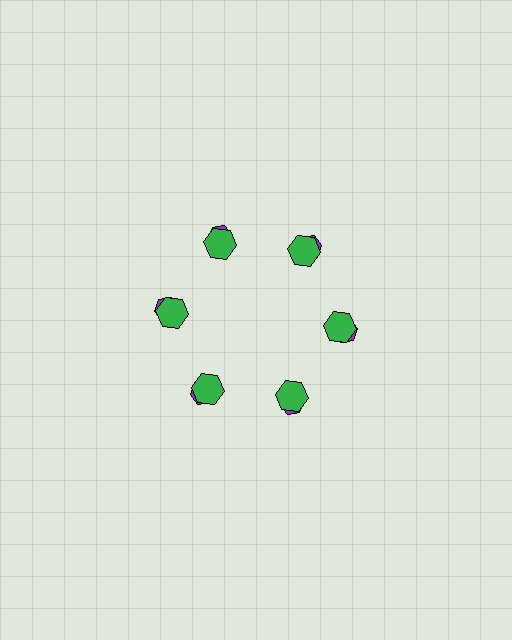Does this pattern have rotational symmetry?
Yes, this pattern has 6-fold rotational symmetry. It looks the same after rotating 60 degrees around the center.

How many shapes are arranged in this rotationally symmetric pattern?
There are 12 shapes, arranged in 6 groups of 2.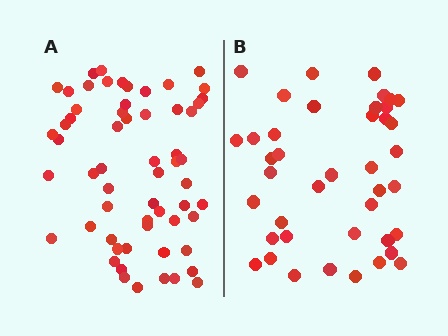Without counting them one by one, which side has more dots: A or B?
Region A (the left region) has more dots.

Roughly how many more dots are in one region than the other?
Region A has approximately 20 more dots than region B.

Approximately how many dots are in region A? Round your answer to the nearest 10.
About 60 dots.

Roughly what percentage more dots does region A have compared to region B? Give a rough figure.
About 45% more.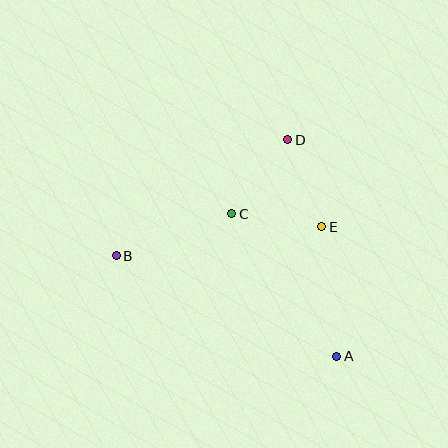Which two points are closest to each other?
Points C and E are closest to each other.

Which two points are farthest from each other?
Points A and B are farthest from each other.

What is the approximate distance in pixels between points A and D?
The distance between A and D is approximately 222 pixels.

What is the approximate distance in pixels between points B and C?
The distance between B and C is approximately 123 pixels.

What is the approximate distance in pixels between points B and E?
The distance between B and E is approximately 207 pixels.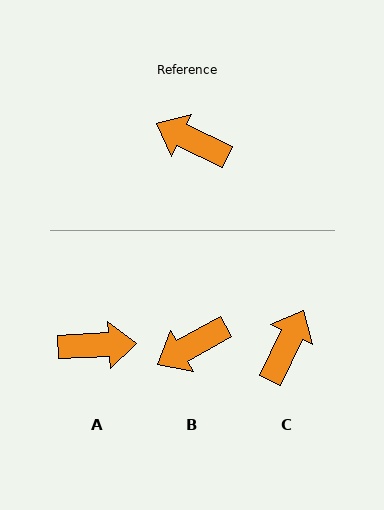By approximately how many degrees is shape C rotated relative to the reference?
Approximately 90 degrees clockwise.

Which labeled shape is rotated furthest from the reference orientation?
A, about 152 degrees away.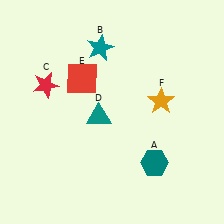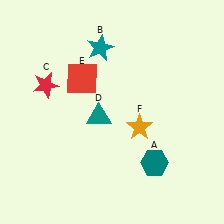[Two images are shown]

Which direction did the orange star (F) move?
The orange star (F) moved down.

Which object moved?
The orange star (F) moved down.